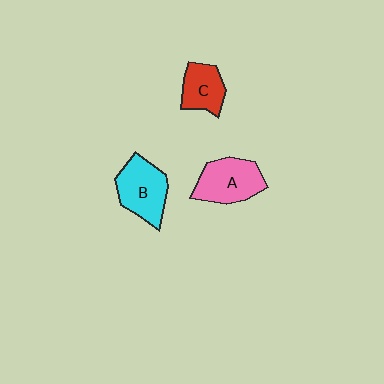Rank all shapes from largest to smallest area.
From largest to smallest: B (cyan), A (pink), C (red).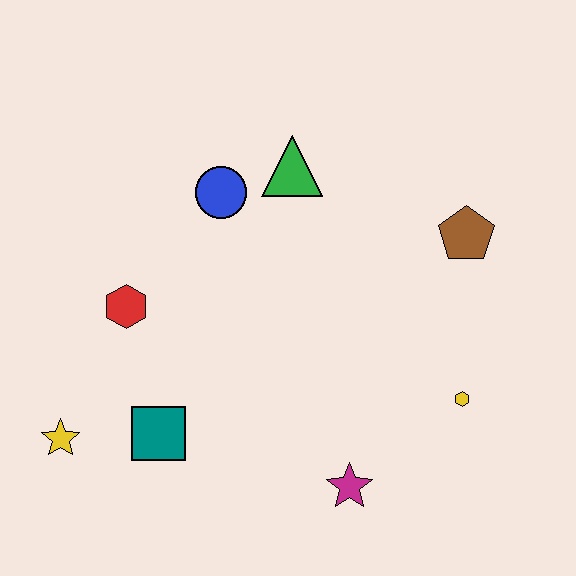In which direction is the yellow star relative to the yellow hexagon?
The yellow star is to the left of the yellow hexagon.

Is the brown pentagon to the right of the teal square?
Yes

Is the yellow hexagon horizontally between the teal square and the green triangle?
No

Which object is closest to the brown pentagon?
The yellow hexagon is closest to the brown pentagon.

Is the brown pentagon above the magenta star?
Yes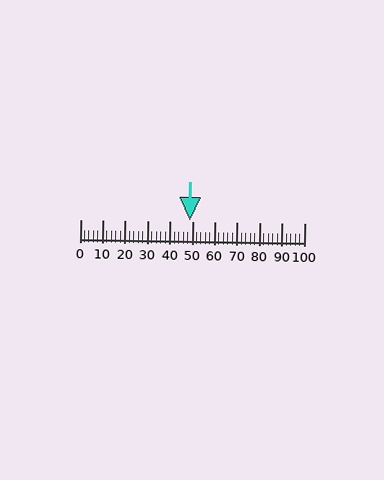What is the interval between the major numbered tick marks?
The major tick marks are spaced 10 units apart.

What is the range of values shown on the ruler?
The ruler shows values from 0 to 100.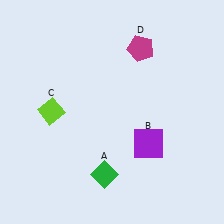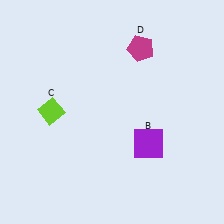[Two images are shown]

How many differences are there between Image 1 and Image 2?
There is 1 difference between the two images.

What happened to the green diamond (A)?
The green diamond (A) was removed in Image 2. It was in the bottom-left area of Image 1.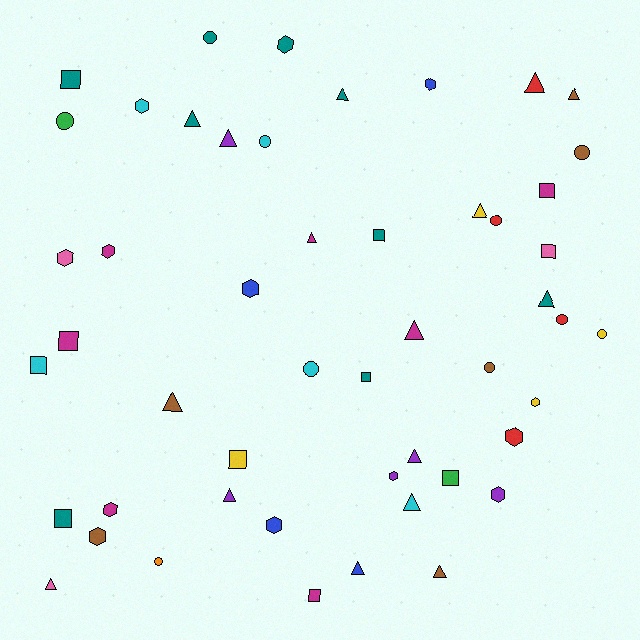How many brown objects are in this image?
There are 6 brown objects.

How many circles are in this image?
There are 10 circles.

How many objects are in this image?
There are 50 objects.